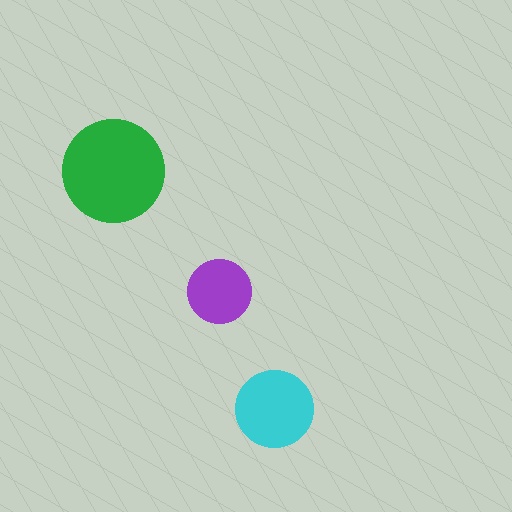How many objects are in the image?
There are 3 objects in the image.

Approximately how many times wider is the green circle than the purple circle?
About 1.5 times wider.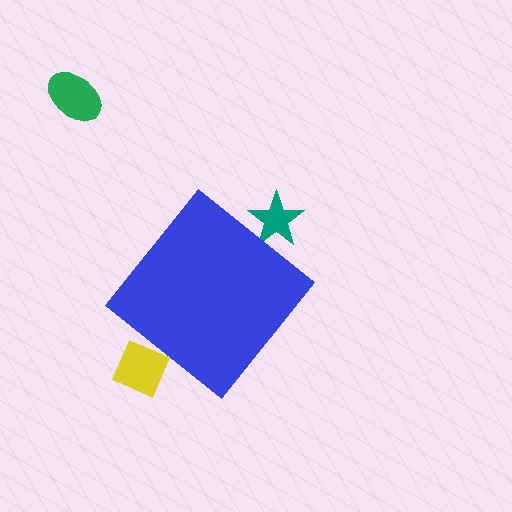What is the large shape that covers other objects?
A blue diamond.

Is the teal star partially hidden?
Yes, the teal star is partially hidden behind the blue diamond.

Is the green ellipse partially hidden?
No, the green ellipse is fully visible.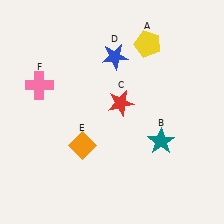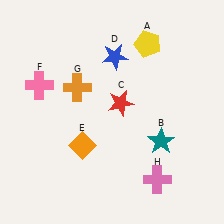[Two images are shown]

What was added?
An orange cross (G), a pink cross (H) were added in Image 2.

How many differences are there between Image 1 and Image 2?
There are 2 differences between the two images.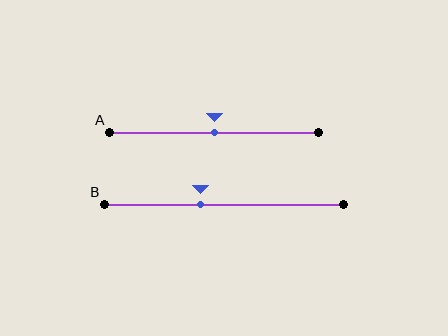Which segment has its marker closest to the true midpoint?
Segment A has its marker closest to the true midpoint.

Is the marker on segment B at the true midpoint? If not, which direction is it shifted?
No, the marker on segment B is shifted to the left by about 10% of the segment length.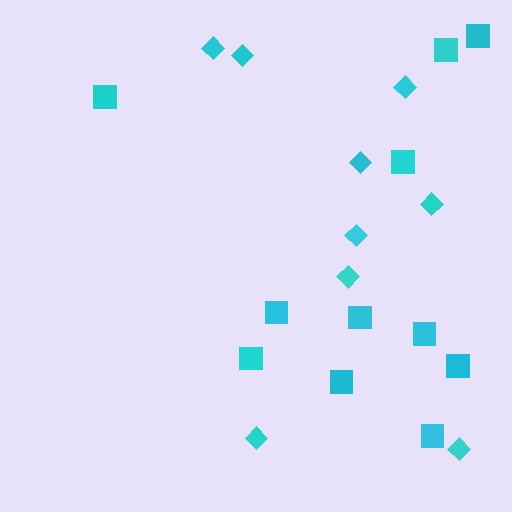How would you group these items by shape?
There are 2 groups: one group of squares (11) and one group of diamonds (9).